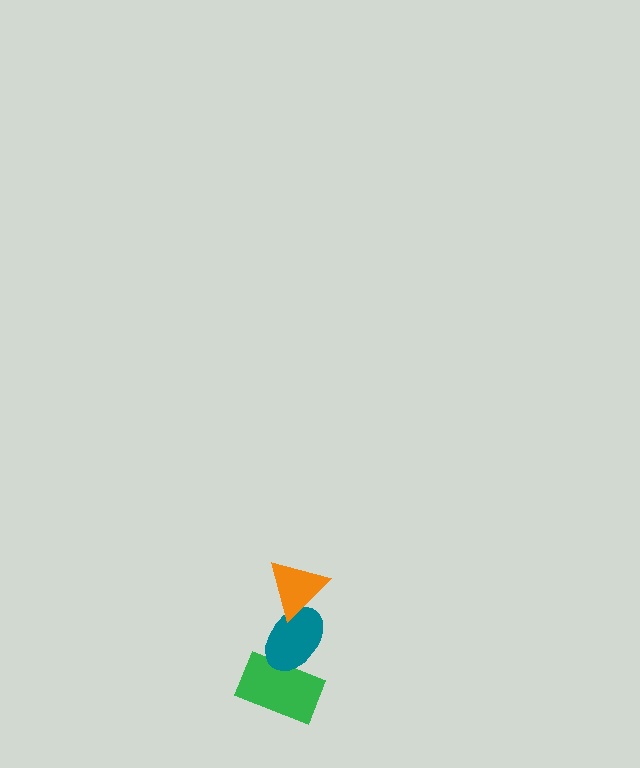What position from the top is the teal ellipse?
The teal ellipse is 2nd from the top.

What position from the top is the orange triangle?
The orange triangle is 1st from the top.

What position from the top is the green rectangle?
The green rectangle is 3rd from the top.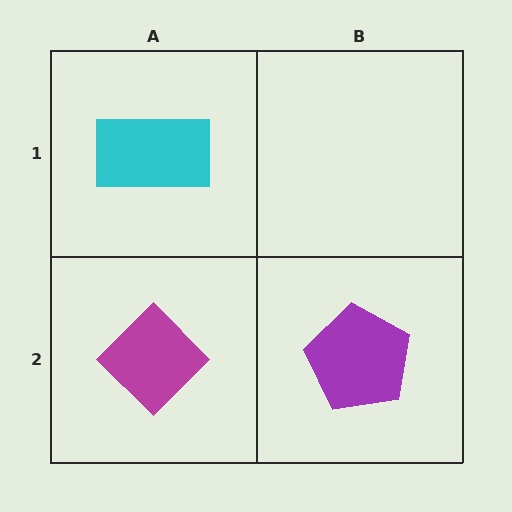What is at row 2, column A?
A magenta diamond.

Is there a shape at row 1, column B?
No, that cell is empty.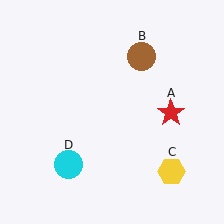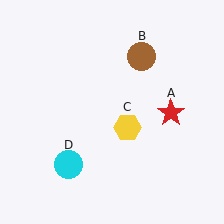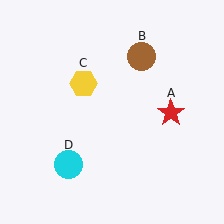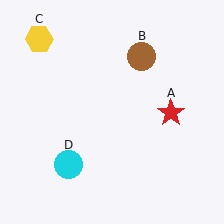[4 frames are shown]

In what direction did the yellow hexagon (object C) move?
The yellow hexagon (object C) moved up and to the left.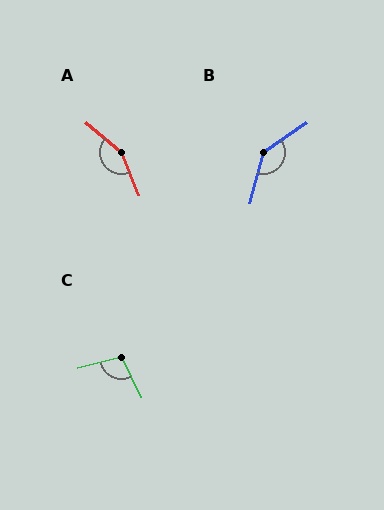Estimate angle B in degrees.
Approximately 140 degrees.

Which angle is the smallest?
C, at approximately 101 degrees.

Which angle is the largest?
A, at approximately 152 degrees.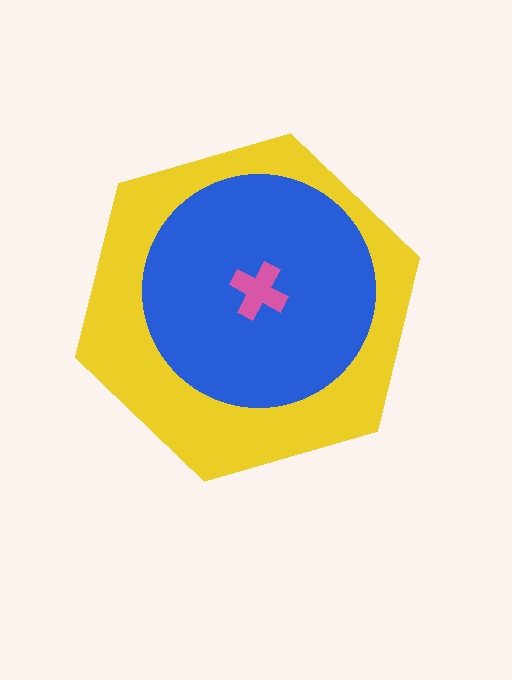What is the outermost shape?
The yellow hexagon.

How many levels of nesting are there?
3.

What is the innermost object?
The pink cross.